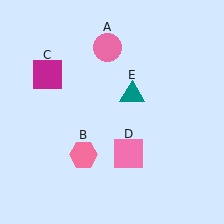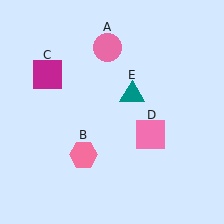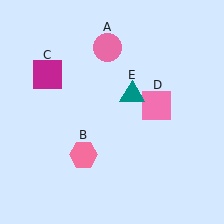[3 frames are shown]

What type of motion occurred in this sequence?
The pink square (object D) rotated counterclockwise around the center of the scene.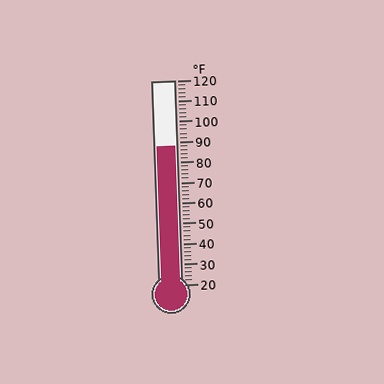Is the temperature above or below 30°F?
The temperature is above 30°F.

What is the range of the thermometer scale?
The thermometer scale ranges from 20°F to 120°F.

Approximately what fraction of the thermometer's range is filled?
The thermometer is filled to approximately 70% of its range.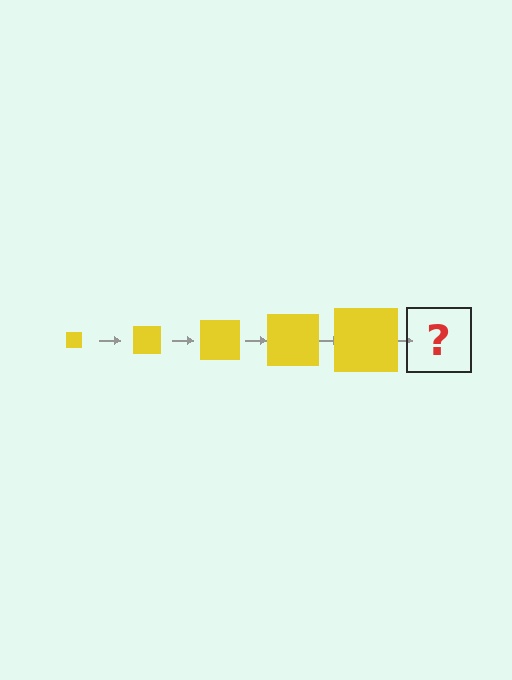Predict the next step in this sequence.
The next step is a yellow square, larger than the previous one.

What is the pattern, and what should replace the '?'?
The pattern is that the square gets progressively larger each step. The '?' should be a yellow square, larger than the previous one.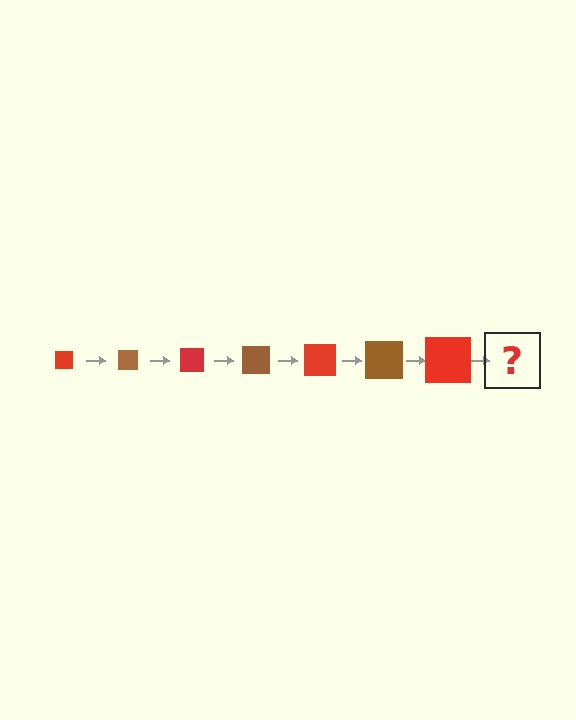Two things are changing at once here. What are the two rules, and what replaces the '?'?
The two rules are that the square grows larger each step and the color cycles through red and brown. The '?' should be a brown square, larger than the previous one.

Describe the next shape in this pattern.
It should be a brown square, larger than the previous one.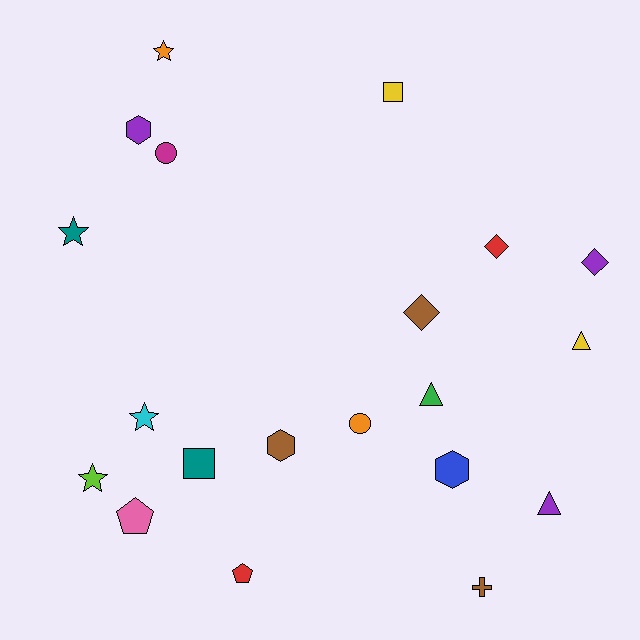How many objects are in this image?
There are 20 objects.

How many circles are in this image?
There are 2 circles.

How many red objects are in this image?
There are 2 red objects.